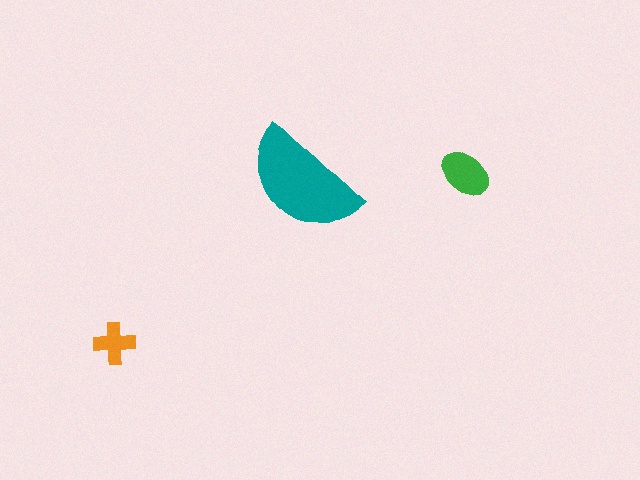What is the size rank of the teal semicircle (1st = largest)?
1st.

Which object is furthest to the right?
The green ellipse is rightmost.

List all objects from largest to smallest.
The teal semicircle, the green ellipse, the orange cross.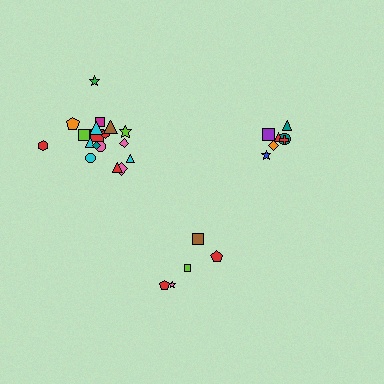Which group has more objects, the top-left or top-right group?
The top-left group.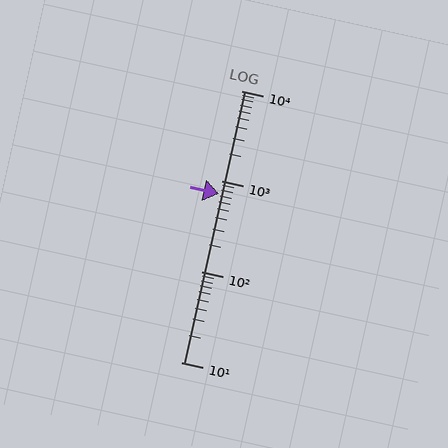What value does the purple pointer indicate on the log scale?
The pointer indicates approximately 720.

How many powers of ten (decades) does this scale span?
The scale spans 3 decades, from 10 to 10000.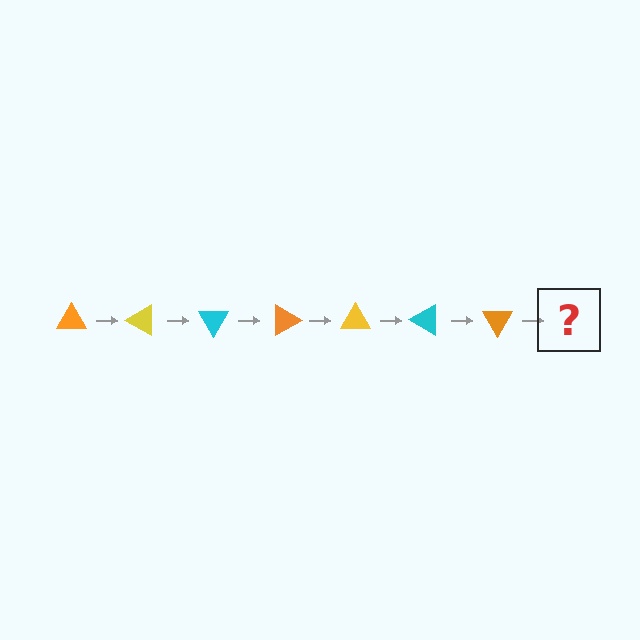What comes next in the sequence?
The next element should be a yellow triangle, rotated 210 degrees from the start.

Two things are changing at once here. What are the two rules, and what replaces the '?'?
The two rules are that it rotates 30 degrees each step and the color cycles through orange, yellow, and cyan. The '?' should be a yellow triangle, rotated 210 degrees from the start.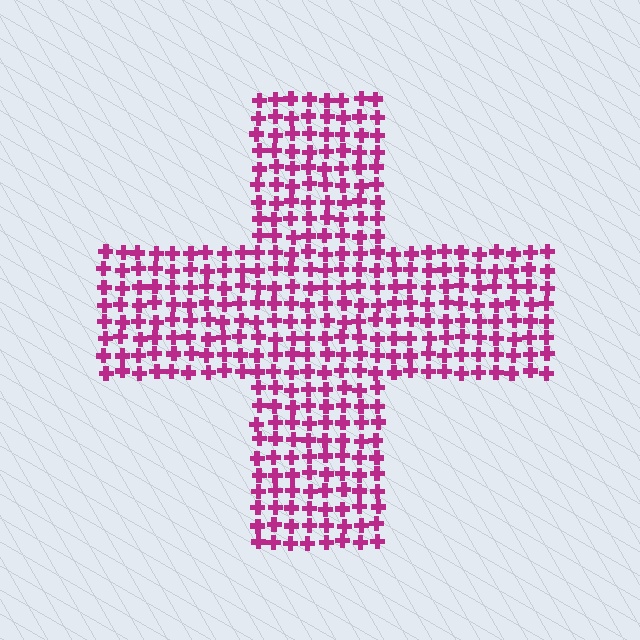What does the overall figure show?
The overall figure shows a cross.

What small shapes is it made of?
It is made of small crosses.